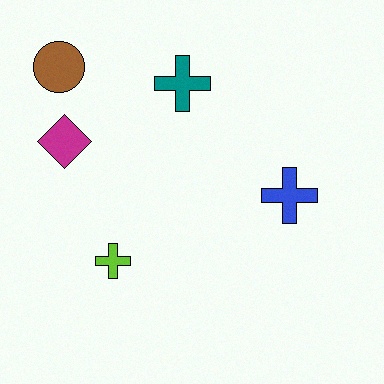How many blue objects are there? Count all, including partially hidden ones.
There is 1 blue object.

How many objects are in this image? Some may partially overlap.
There are 5 objects.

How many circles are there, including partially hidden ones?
There is 1 circle.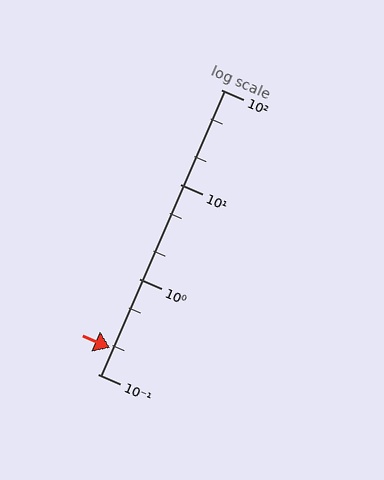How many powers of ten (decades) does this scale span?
The scale spans 3 decades, from 0.1 to 100.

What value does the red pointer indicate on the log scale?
The pointer indicates approximately 0.19.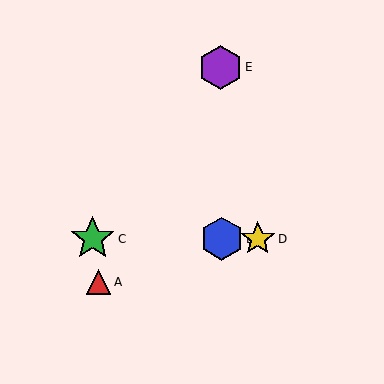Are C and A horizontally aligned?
No, C is at y≈239 and A is at y≈282.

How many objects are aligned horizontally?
3 objects (B, C, D) are aligned horizontally.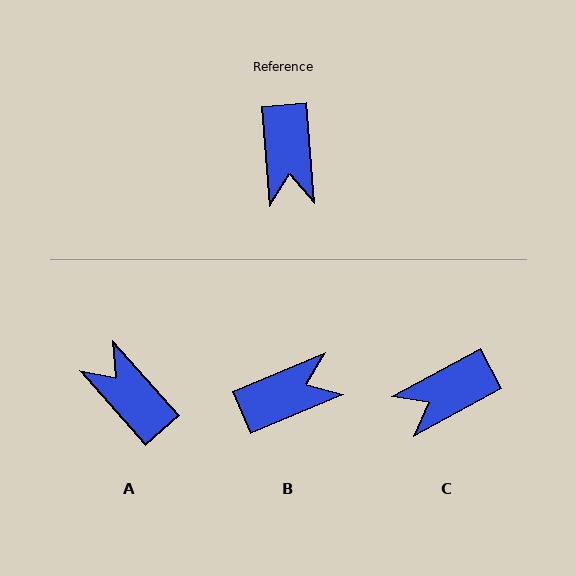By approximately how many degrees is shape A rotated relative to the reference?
Approximately 143 degrees clockwise.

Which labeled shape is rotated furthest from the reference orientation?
A, about 143 degrees away.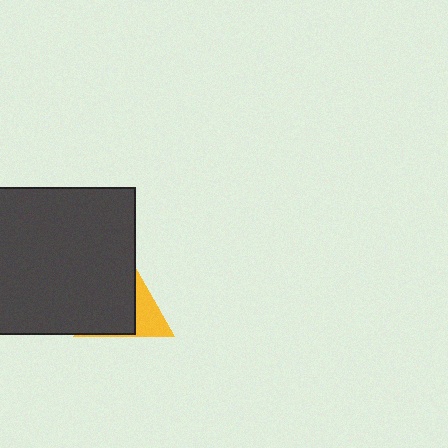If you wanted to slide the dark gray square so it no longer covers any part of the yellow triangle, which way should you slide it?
Slide it left — that is the most direct way to separate the two shapes.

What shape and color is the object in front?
The object in front is a dark gray square.